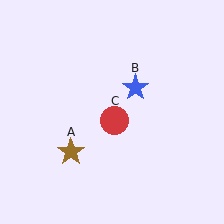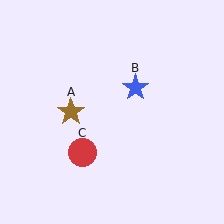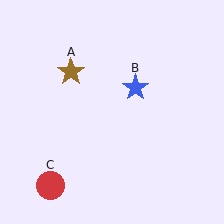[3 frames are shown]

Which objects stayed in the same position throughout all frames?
Blue star (object B) remained stationary.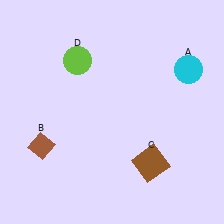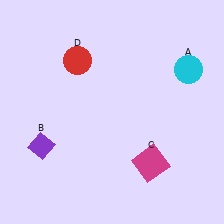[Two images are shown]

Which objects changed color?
B changed from brown to purple. C changed from brown to magenta. D changed from lime to red.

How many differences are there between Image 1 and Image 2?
There are 3 differences between the two images.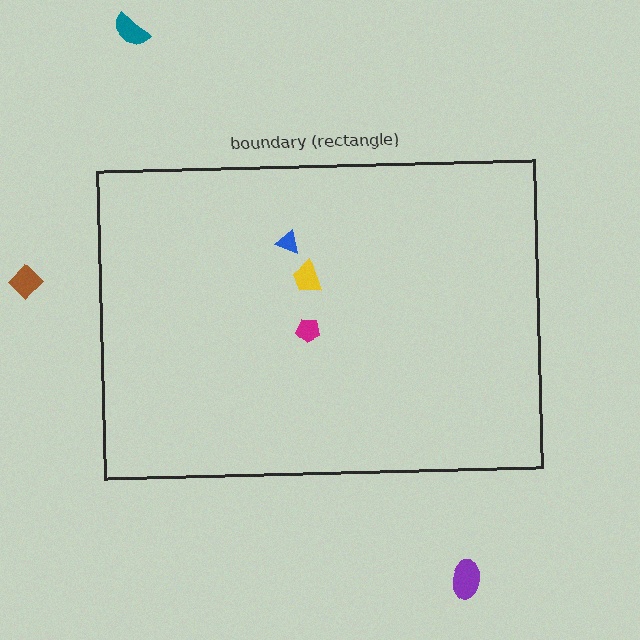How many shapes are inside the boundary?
3 inside, 3 outside.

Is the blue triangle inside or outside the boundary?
Inside.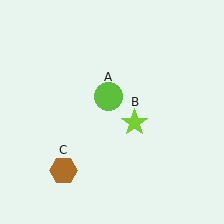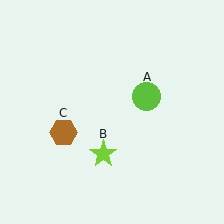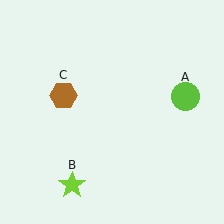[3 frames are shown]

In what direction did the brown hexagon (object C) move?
The brown hexagon (object C) moved up.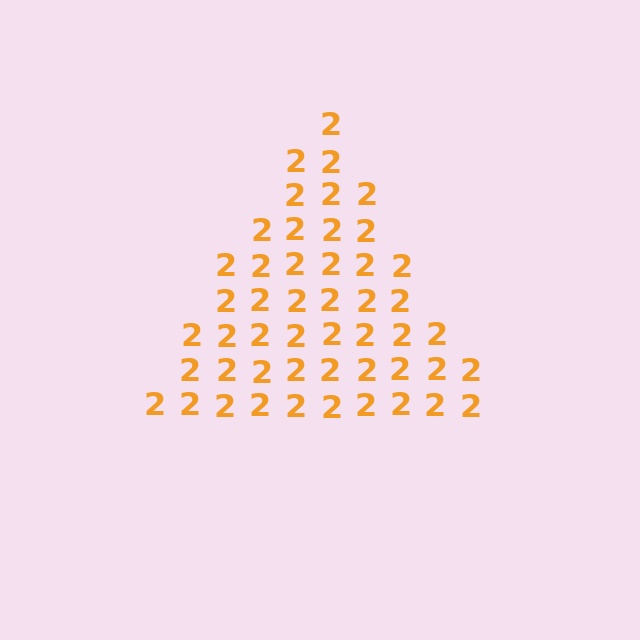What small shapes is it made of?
It is made of small digit 2's.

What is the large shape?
The large shape is a triangle.